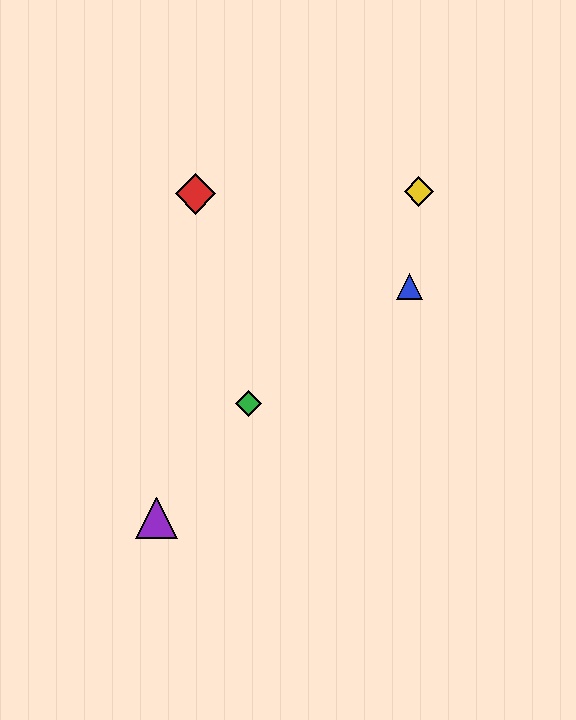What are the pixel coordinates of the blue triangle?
The blue triangle is at (410, 287).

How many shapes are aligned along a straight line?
3 shapes (the green diamond, the yellow diamond, the purple triangle) are aligned along a straight line.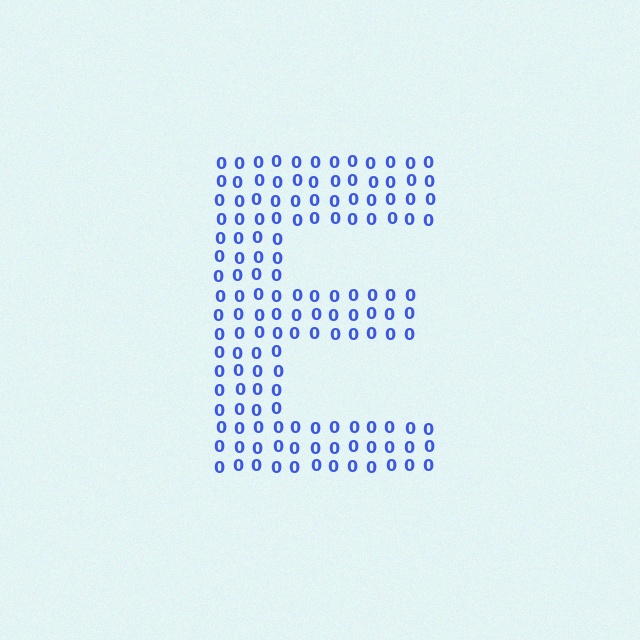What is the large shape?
The large shape is the letter E.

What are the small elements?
The small elements are digit 0's.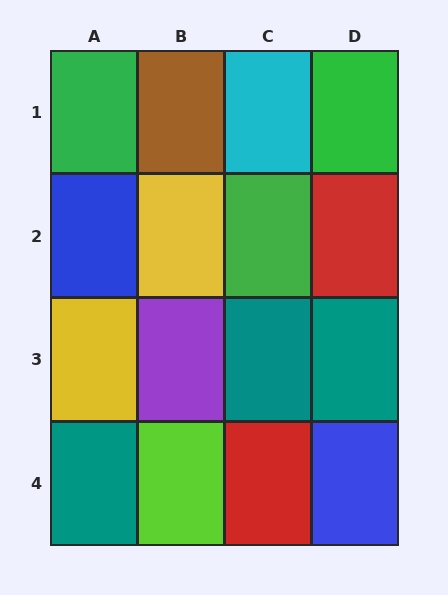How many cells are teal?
3 cells are teal.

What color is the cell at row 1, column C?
Cyan.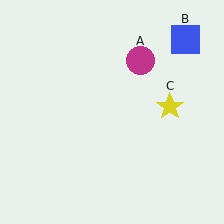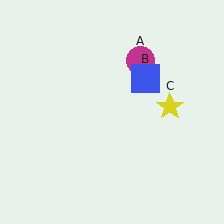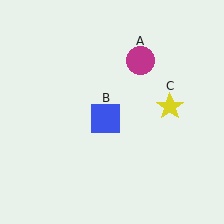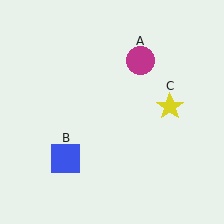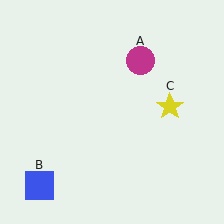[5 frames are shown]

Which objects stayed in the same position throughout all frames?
Magenta circle (object A) and yellow star (object C) remained stationary.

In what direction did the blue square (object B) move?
The blue square (object B) moved down and to the left.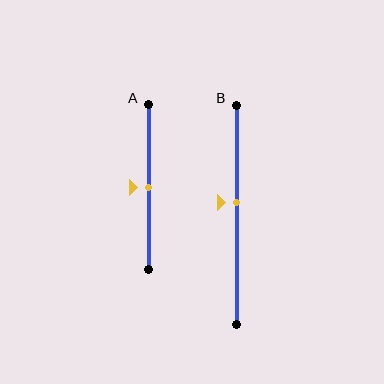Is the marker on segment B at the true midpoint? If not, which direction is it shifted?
No, the marker on segment B is shifted upward by about 6% of the segment length.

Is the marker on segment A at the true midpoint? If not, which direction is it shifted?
Yes, the marker on segment A is at the true midpoint.